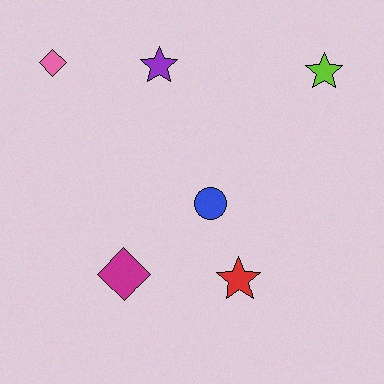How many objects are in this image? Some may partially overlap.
There are 6 objects.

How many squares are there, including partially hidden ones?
There are no squares.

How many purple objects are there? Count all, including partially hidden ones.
There is 1 purple object.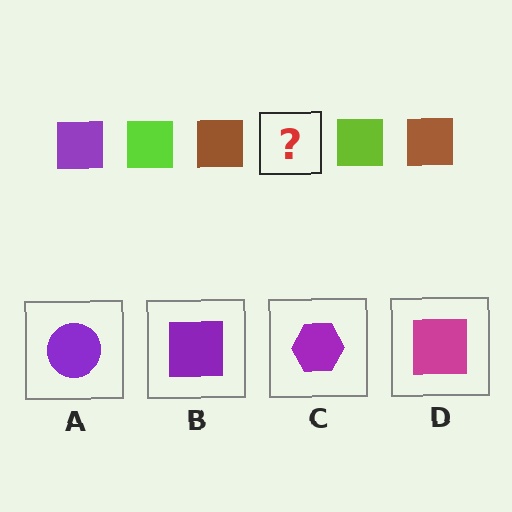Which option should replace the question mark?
Option B.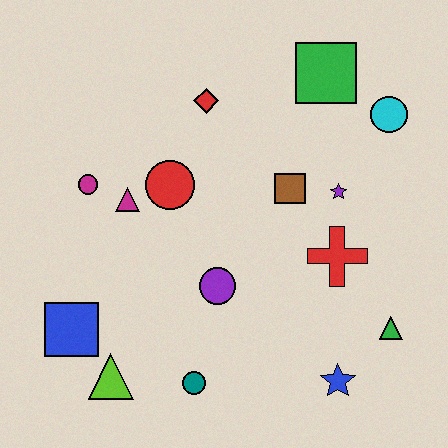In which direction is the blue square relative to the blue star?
The blue square is to the left of the blue star.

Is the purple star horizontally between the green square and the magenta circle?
No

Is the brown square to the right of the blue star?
No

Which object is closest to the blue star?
The green triangle is closest to the blue star.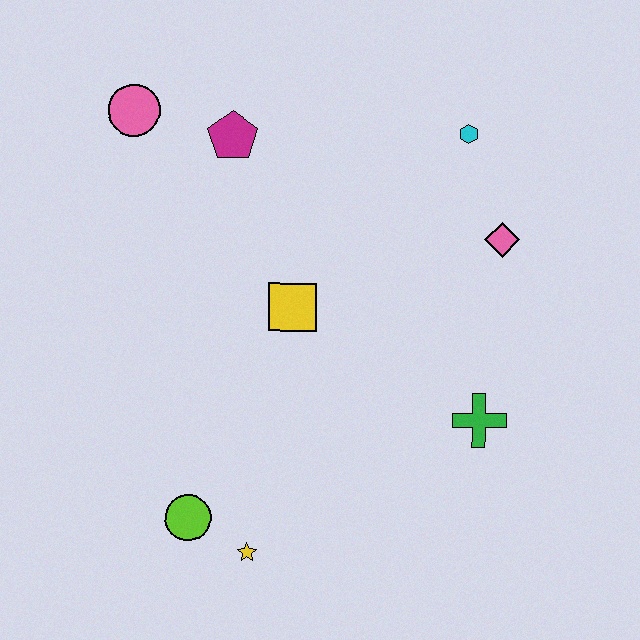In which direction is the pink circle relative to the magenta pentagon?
The pink circle is to the left of the magenta pentagon.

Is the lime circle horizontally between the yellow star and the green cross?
No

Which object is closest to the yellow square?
The magenta pentagon is closest to the yellow square.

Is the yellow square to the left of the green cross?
Yes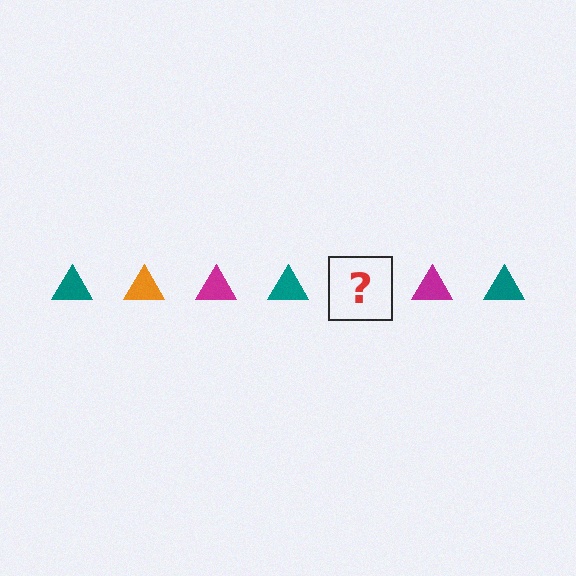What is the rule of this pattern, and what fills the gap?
The rule is that the pattern cycles through teal, orange, magenta triangles. The gap should be filled with an orange triangle.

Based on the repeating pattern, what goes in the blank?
The blank should be an orange triangle.